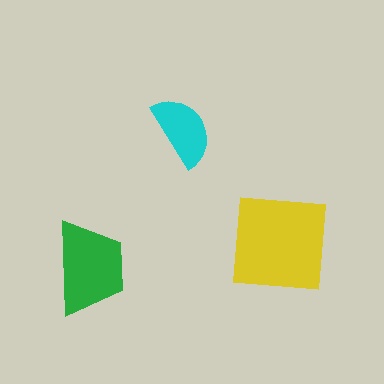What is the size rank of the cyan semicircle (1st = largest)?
3rd.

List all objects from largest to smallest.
The yellow square, the green trapezoid, the cyan semicircle.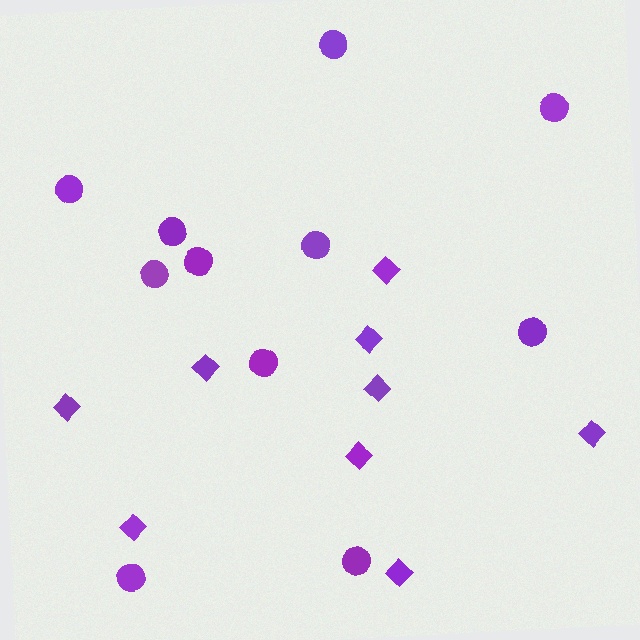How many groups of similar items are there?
There are 2 groups: one group of circles (11) and one group of diamonds (9).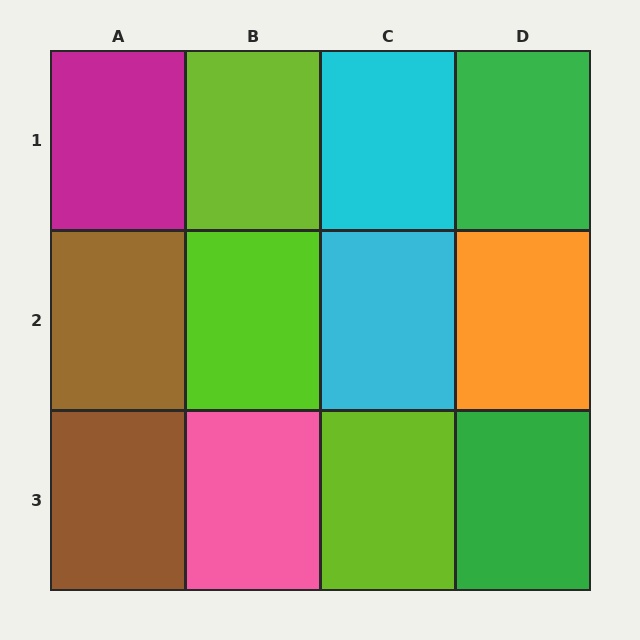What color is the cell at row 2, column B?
Lime.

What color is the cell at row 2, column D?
Orange.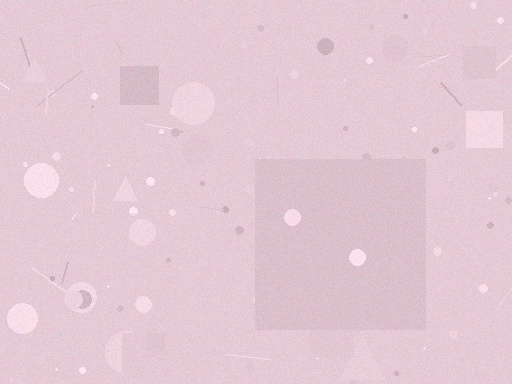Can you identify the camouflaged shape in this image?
The camouflaged shape is a square.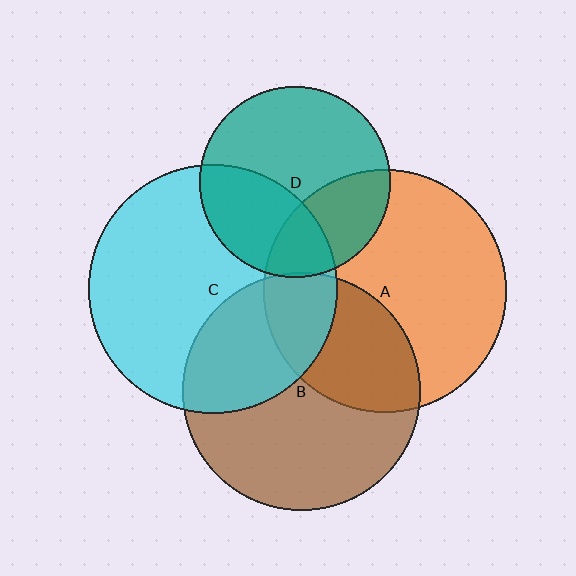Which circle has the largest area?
Circle C (cyan).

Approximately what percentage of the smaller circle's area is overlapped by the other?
Approximately 20%.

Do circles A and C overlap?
Yes.